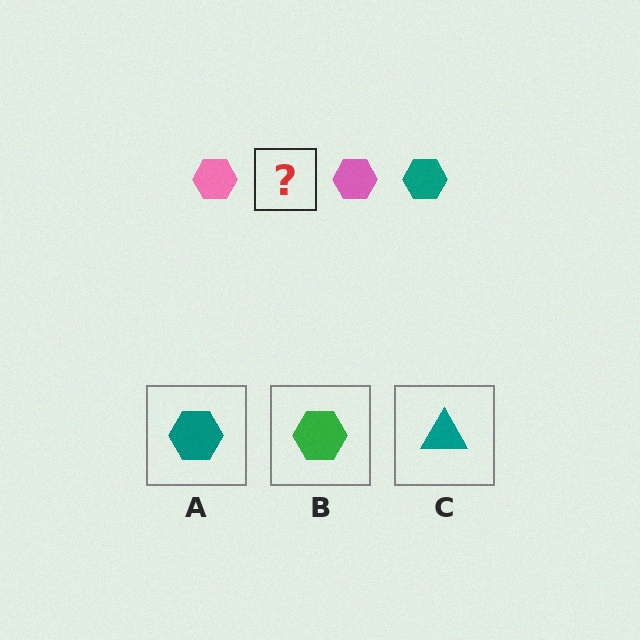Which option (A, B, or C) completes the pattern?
A.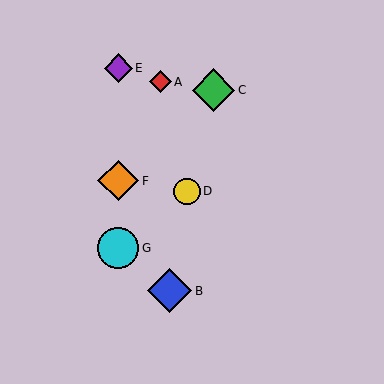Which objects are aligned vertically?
Objects E, F, G are aligned vertically.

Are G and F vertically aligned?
Yes, both are at x≈118.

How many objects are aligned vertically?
3 objects (E, F, G) are aligned vertically.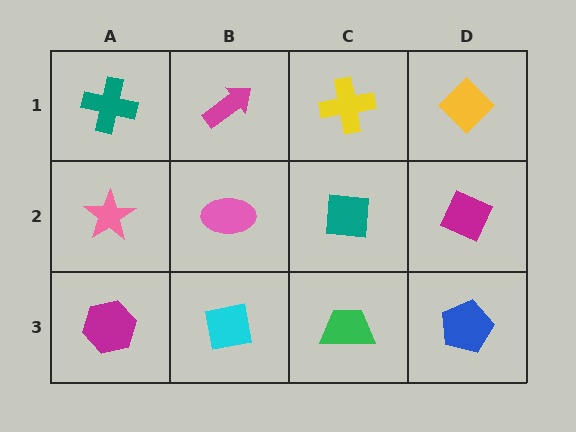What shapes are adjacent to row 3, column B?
A pink ellipse (row 2, column B), a magenta hexagon (row 3, column A), a green trapezoid (row 3, column C).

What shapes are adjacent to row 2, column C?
A yellow cross (row 1, column C), a green trapezoid (row 3, column C), a pink ellipse (row 2, column B), a magenta diamond (row 2, column D).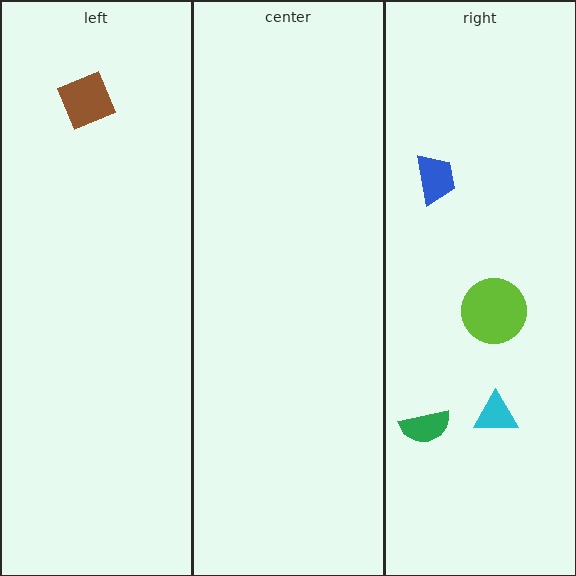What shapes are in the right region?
The blue trapezoid, the lime circle, the green semicircle, the cyan triangle.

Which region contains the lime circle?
The right region.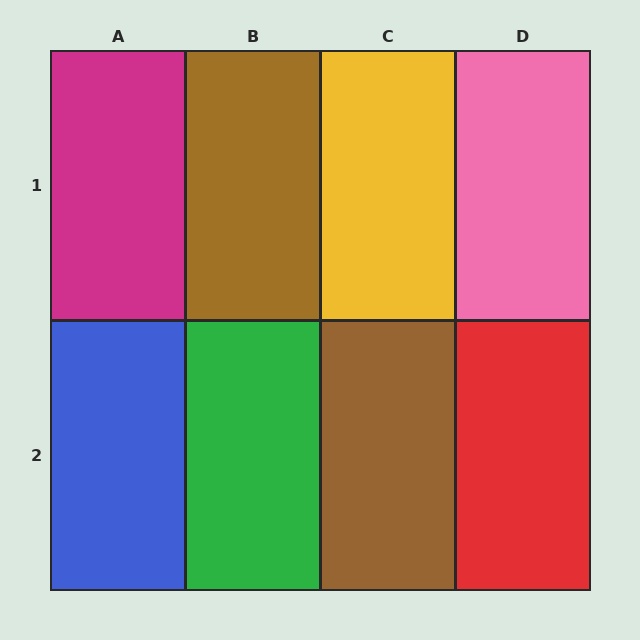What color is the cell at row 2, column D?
Red.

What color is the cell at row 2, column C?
Brown.